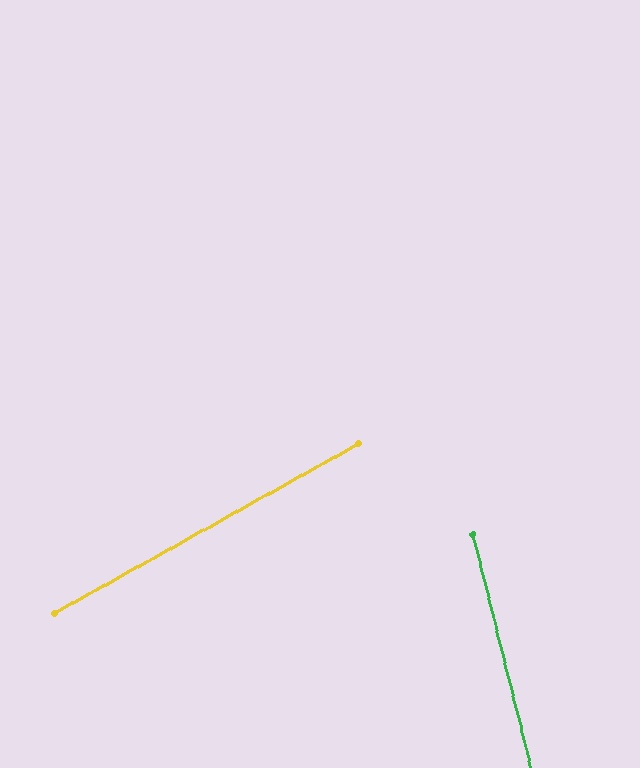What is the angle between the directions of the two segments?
Approximately 75 degrees.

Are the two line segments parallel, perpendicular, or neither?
Neither parallel nor perpendicular — they differ by about 75°.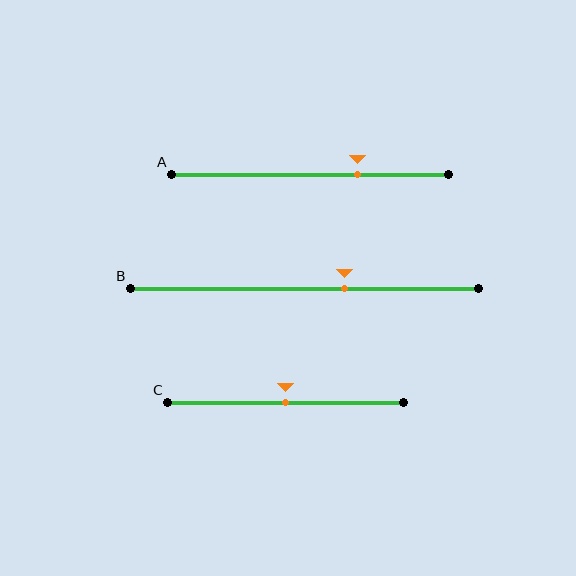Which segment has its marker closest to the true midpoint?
Segment C has its marker closest to the true midpoint.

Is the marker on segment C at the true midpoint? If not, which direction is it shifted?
Yes, the marker on segment C is at the true midpoint.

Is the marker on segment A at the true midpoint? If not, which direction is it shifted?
No, the marker on segment A is shifted to the right by about 17% of the segment length.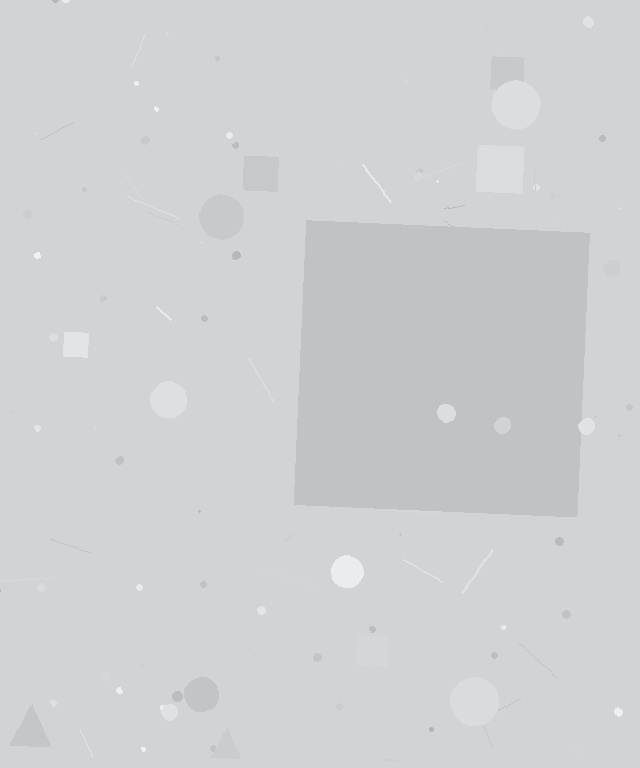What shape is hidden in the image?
A square is hidden in the image.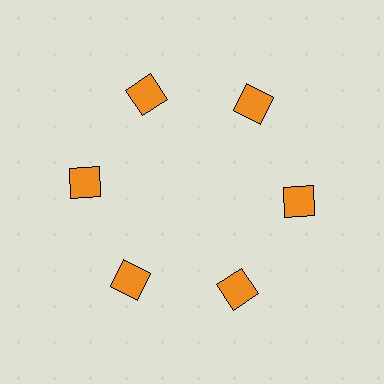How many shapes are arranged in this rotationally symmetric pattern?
There are 6 shapes, arranged in 6 groups of 1.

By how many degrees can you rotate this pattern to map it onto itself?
The pattern maps onto itself every 60 degrees of rotation.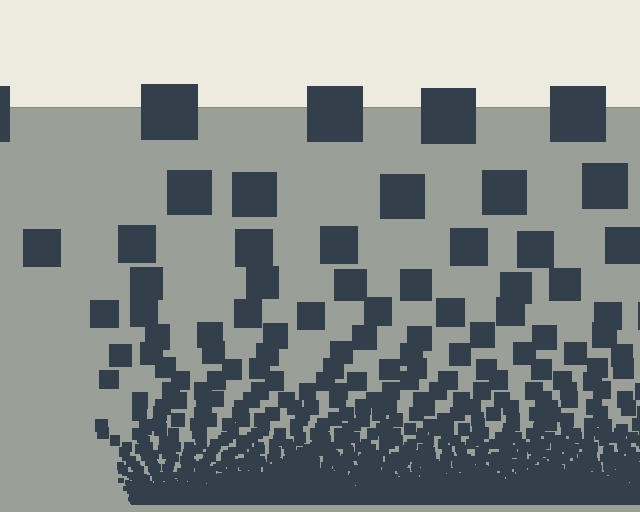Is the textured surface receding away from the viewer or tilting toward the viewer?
The surface appears to tilt toward the viewer. Texture elements get larger and sparser toward the top.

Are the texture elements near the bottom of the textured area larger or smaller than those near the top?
Smaller. The gradient is inverted — elements near the bottom are smaller and denser.